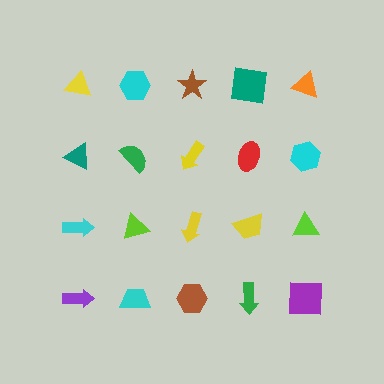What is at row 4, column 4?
A green arrow.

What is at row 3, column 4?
A yellow trapezoid.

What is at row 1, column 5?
An orange triangle.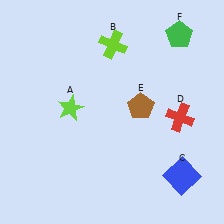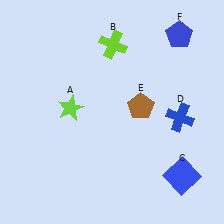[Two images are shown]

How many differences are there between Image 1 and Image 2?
There are 2 differences between the two images.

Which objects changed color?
D changed from red to blue. F changed from green to blue.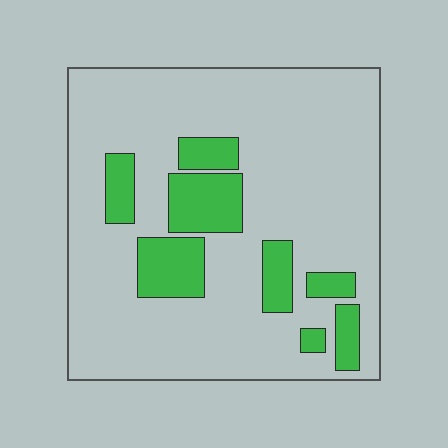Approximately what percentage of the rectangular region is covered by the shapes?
Approximately 20%.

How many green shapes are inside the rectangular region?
8.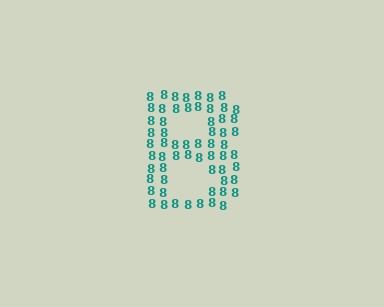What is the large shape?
The large shape is the letter B.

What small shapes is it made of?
It is made of small digit 8's.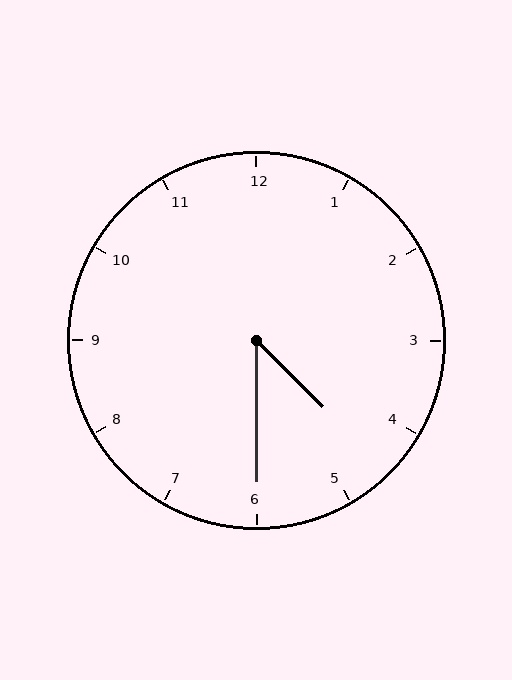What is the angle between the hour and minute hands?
Approximately 45 degrees.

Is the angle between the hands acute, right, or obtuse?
It is acute.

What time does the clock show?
4:30.